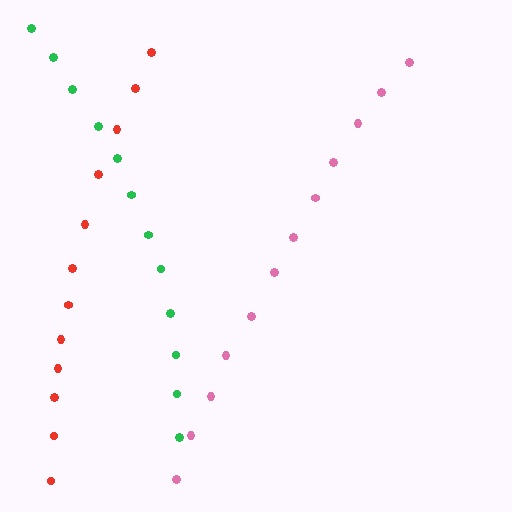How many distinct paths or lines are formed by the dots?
There are 3 distinct paths.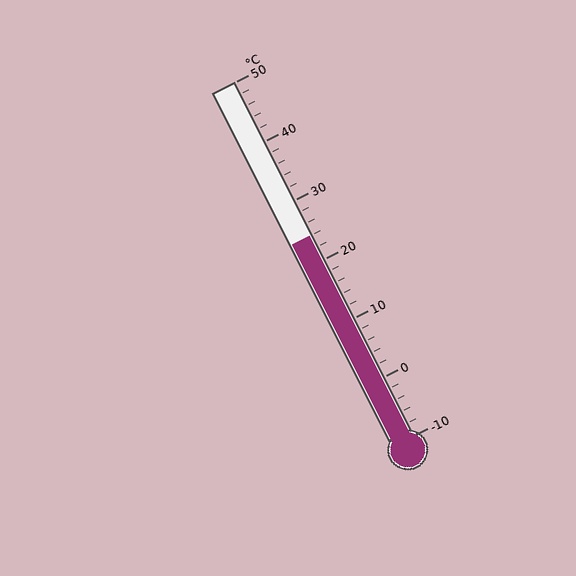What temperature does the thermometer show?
The thermometer shows approximately 24°C.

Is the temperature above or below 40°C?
The temperature is below 40°C.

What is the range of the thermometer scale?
The thermometer scale ranges from -10°C to 50°C.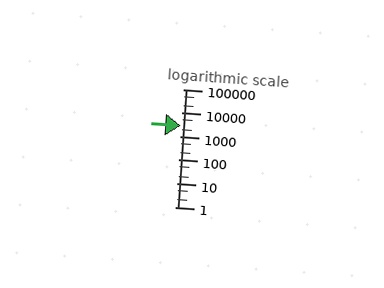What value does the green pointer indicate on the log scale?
The pointer indicates approximately 2800.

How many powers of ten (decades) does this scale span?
The scale spans 5 decades, from 1 to 100000.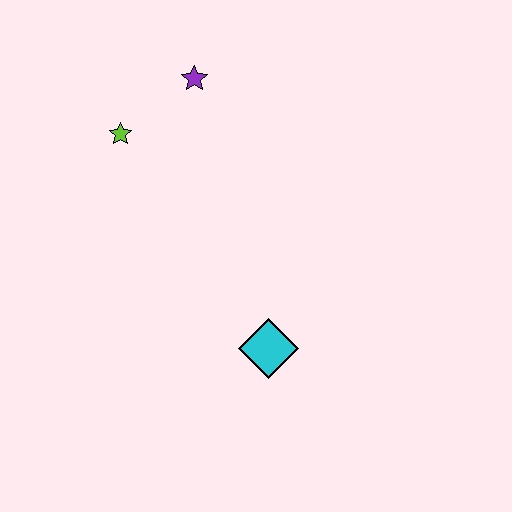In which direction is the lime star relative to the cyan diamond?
The lime star is above the cyan diamond.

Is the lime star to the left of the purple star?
Yes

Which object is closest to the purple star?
The lime star is closest to the purple star.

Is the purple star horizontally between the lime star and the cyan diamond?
Yes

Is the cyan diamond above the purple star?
No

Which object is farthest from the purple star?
The cyan diamond is farthest from the purple star.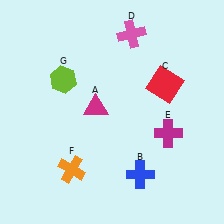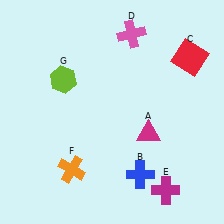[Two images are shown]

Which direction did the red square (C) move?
The red square (C) moved up.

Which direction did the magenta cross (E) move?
The magenta cross (E) moved down.